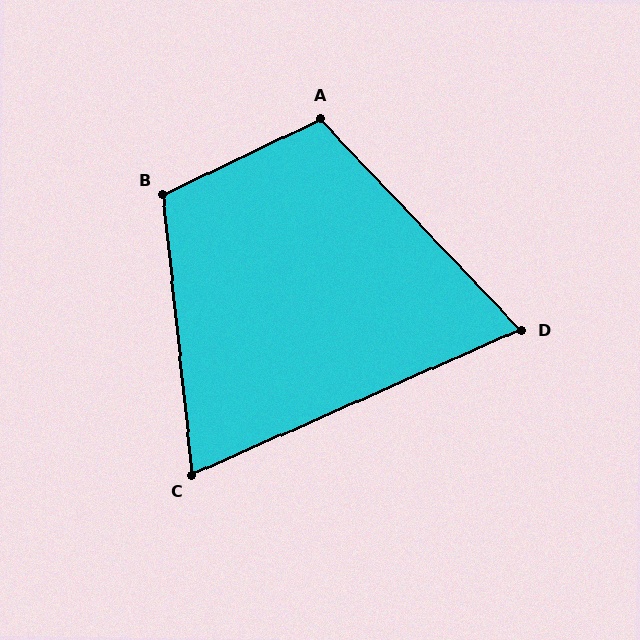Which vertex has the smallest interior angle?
D, at approximately 70 degrees.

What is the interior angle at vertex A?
Approximately 108 degrees (obtuse).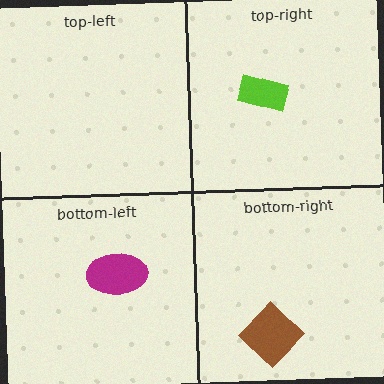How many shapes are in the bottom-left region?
1.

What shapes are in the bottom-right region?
The brown diamond.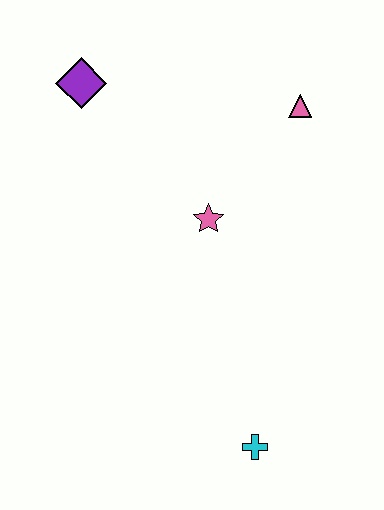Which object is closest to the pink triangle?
The pink star is closest to the pink triangle.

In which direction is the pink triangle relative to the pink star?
The pink triangle is above the pink star.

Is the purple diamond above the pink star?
Yes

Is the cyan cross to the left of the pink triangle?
Yes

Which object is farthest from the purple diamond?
The cyan cross is farthest from the purple diamond.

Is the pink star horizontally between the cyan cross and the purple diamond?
Yes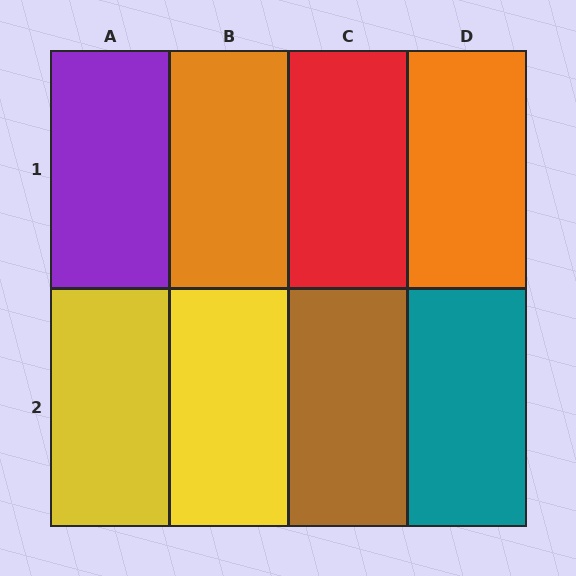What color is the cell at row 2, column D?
Teal.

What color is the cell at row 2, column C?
Brown.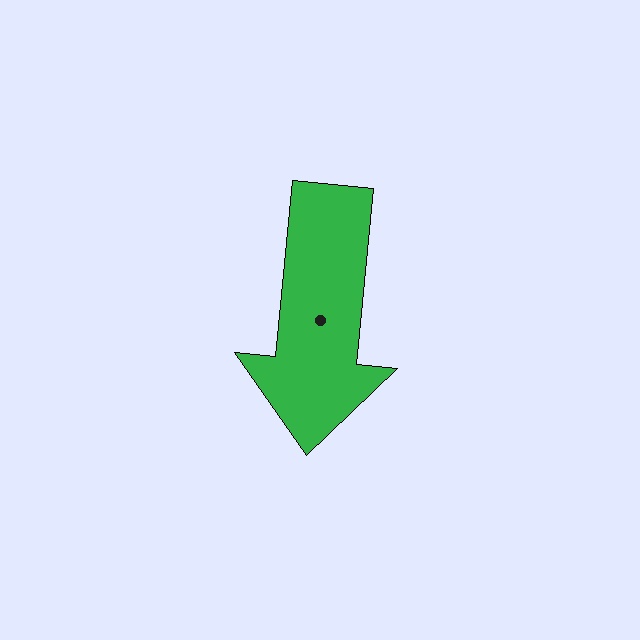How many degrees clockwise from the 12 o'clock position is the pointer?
Approximately 185 degrees.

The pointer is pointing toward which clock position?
Roughly 6 o'clock.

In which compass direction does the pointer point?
South.